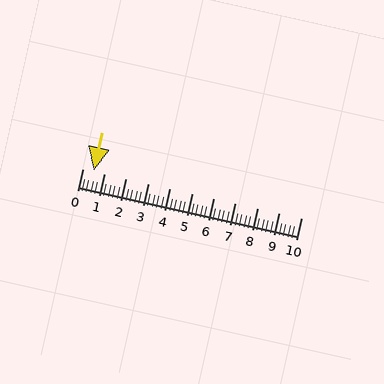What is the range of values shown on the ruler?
The ruler shows values from 0 to 10.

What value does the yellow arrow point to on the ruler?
The yellow arrow points to approximately 0.5.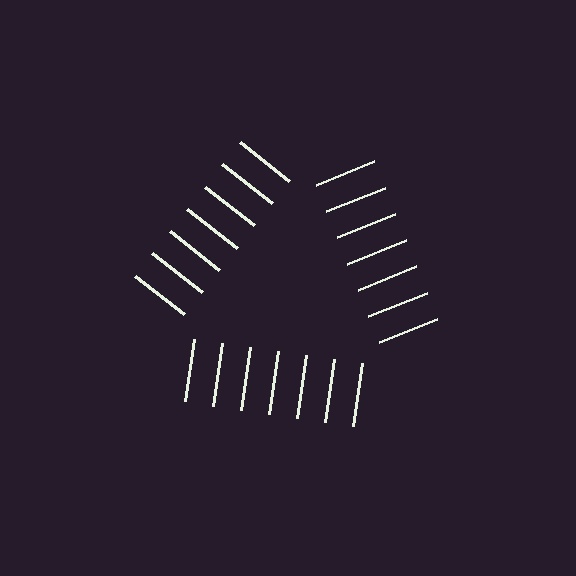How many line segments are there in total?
21 — 7 along each of the 3 edges.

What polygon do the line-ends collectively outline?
An illusory triangle — the line segments terminate on its edges but no continuous stroke is drawn.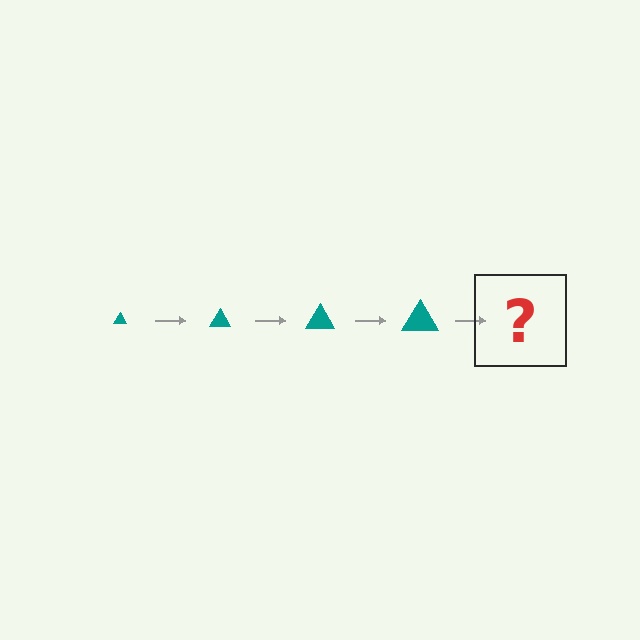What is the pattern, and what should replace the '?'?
The pattern is that the triangle gets progressively larger each step. The '?' should be a teal triangle, larger than the previous one.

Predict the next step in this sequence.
The next step is a teal triangle, larger than the previous one.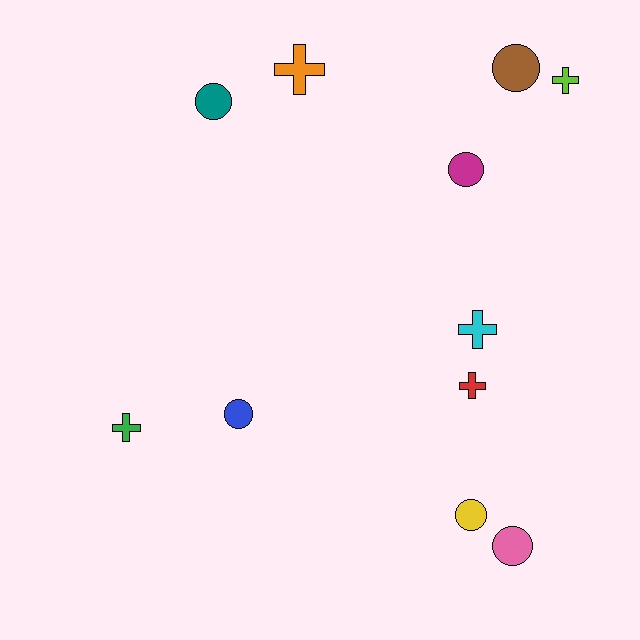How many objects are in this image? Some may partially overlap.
There are 11 objects.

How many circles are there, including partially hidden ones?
There are 6 circles.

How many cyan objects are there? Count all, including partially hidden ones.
There is 1 cyan object.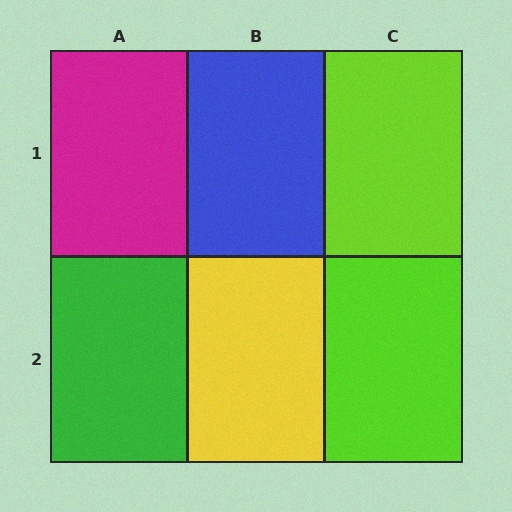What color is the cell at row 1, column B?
Blue.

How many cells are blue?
1 cell is blue.